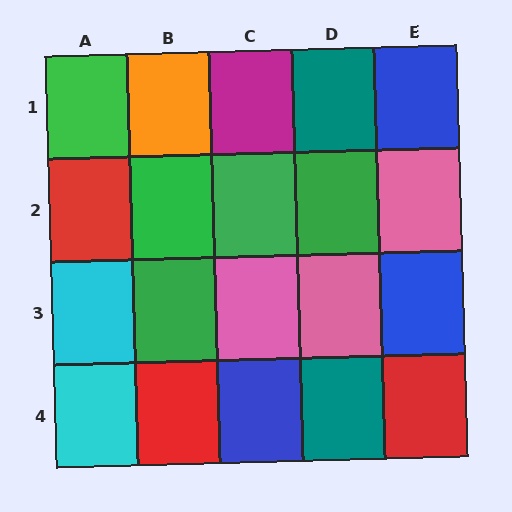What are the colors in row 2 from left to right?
Red, green, green, green, pink.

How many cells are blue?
3 cells are blue.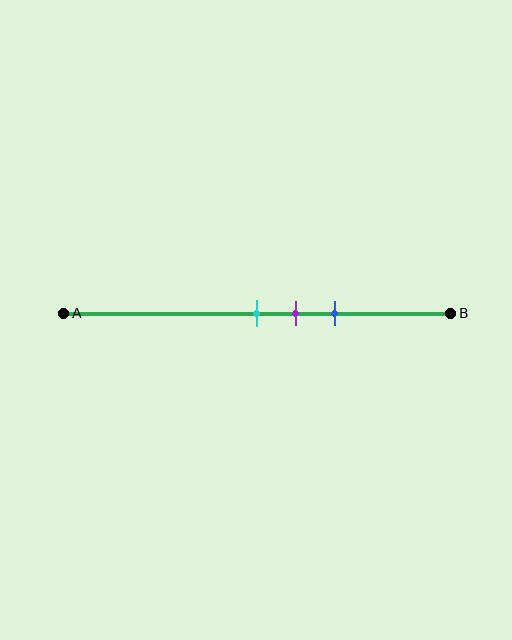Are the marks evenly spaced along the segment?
Yes, the marks are approximately evenly spaced.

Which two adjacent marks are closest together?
The cyan and purple marks are the closest adjacent pair.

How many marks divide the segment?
There are 3 marks dividing the segment.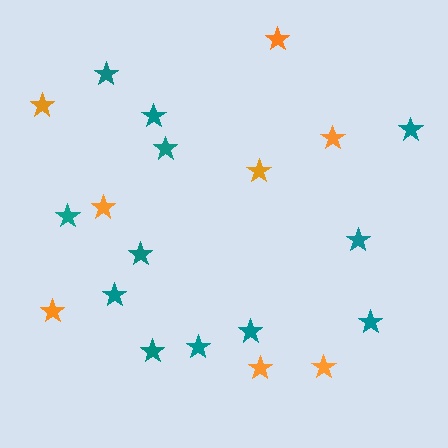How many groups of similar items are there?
There are 2 groups: one group of teal stars (12) and one group of orange stars (8).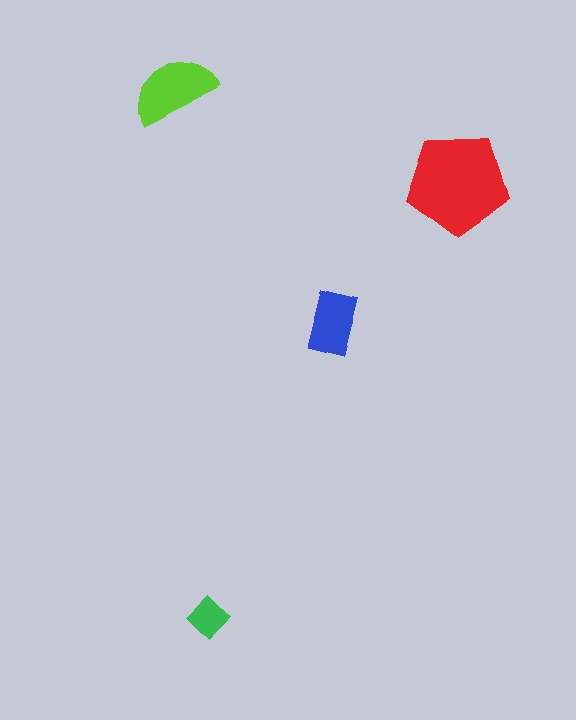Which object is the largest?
The red pentagon.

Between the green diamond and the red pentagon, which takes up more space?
The red pentagon.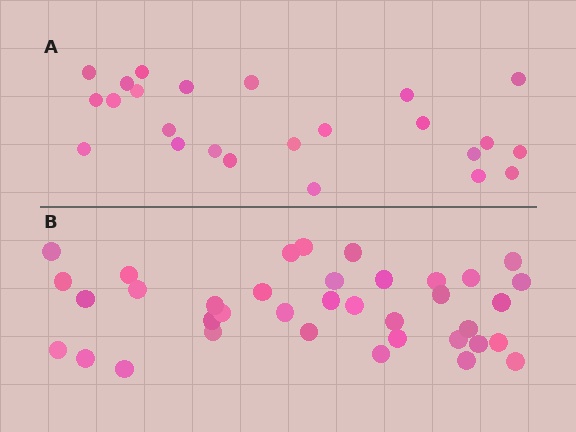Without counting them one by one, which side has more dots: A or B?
Region B (the bottom region) has more dots.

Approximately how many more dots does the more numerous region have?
Region B has approximately 15 more dots than region A.